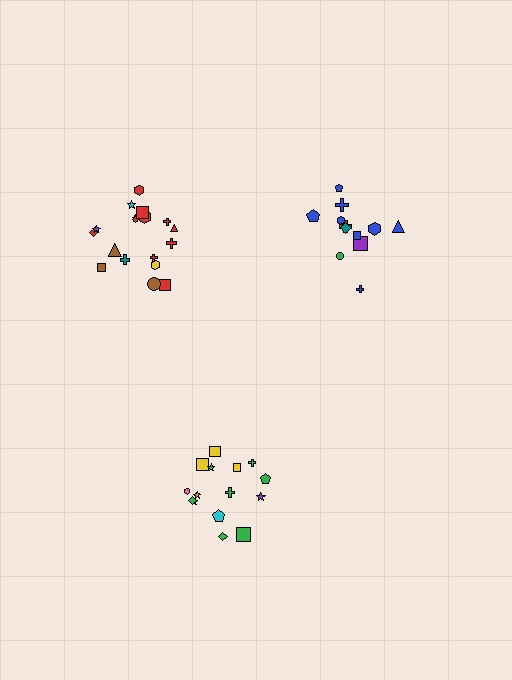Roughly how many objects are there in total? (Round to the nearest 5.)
Roughly 45 objects in total.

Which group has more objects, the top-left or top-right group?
The top-left group.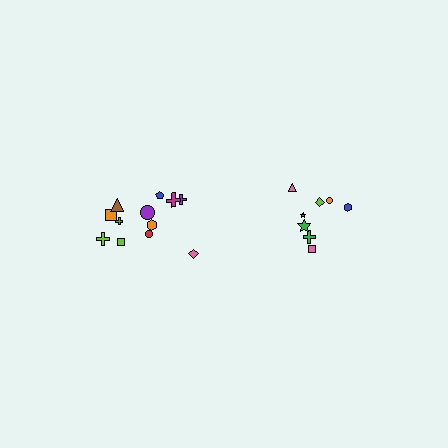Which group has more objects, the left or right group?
The left group.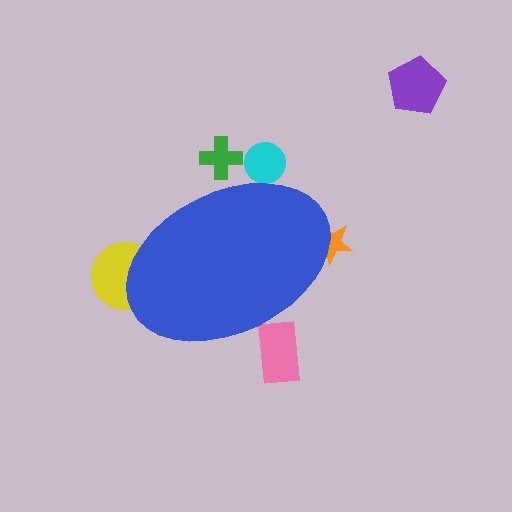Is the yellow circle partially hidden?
Yes, the yellow circle is partially hidden behind the blue ellipse.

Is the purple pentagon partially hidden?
No, the purple pentagon is fully visible.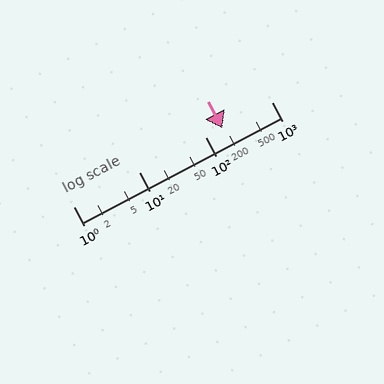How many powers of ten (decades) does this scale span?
The scale spans 3 decades, from 1 to 1000.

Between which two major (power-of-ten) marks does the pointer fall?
The pointer is between 100 and 1000.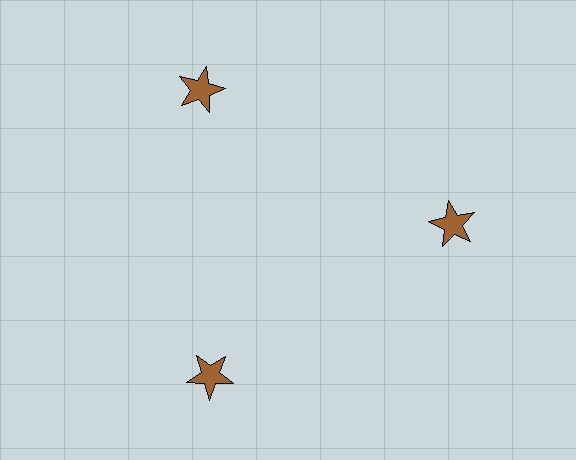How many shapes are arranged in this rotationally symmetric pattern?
There are 3 shapes, arranged in 3 groups of 1.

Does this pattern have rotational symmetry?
Yes, this pattern has 3-fold rotational symmetry. It looks the same after rotating 120 degrees around the center.